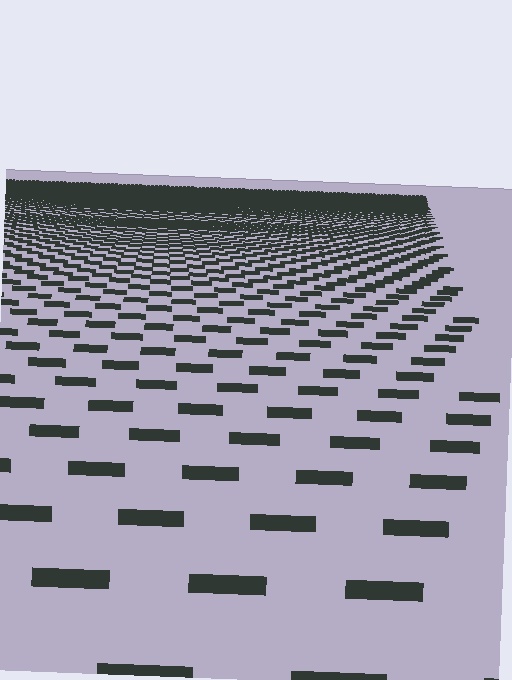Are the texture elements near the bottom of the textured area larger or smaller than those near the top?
Larger. Near the bottom, elements are closer to the viewer and appear at a bigger on-screen size.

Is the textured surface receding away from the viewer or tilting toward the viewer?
The surface is receding away from the viewer. Texture elements get smaller and denser toward the top.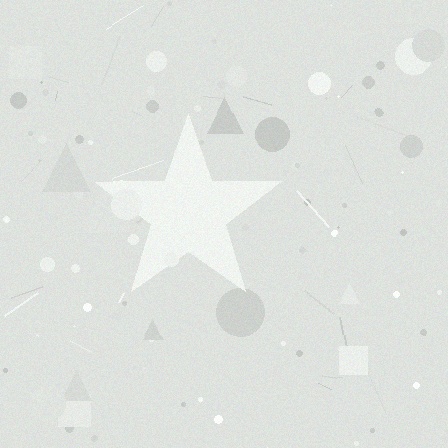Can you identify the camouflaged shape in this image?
The camouflaged shape is a star.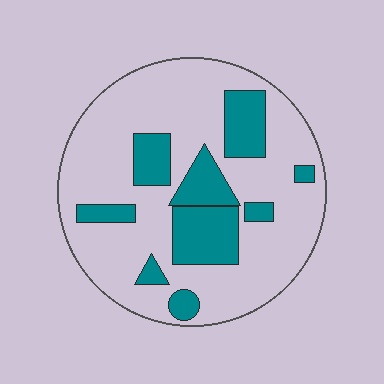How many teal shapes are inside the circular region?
9.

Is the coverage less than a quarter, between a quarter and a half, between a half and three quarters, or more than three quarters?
Between a quarter and a half.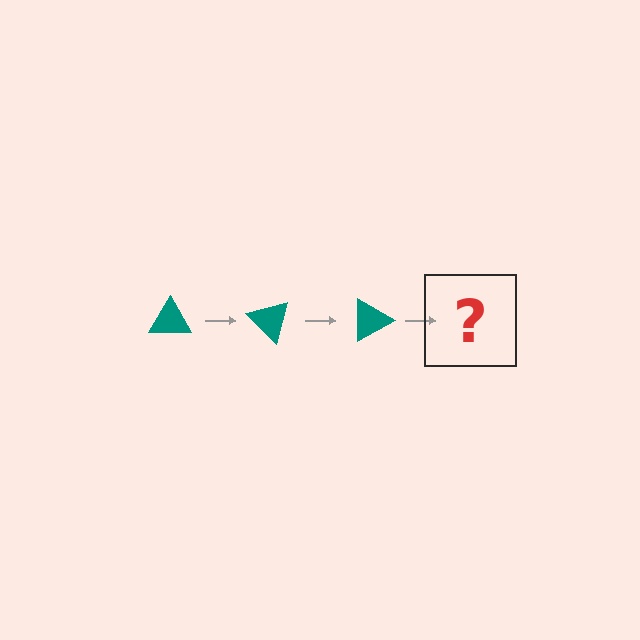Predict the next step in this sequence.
The next step is a teal triangle rotated 135 degrees.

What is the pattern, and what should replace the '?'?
The pattern is that the triangle rotates 45 degrees each step. The '?' should be a teal triangle rotated 135 degrees.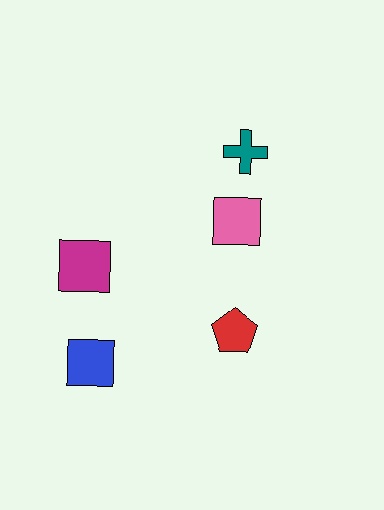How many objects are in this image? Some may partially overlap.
There are 5 objects.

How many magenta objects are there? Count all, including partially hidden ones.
There is 1 magenta object.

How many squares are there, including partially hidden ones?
There are 3 squares.